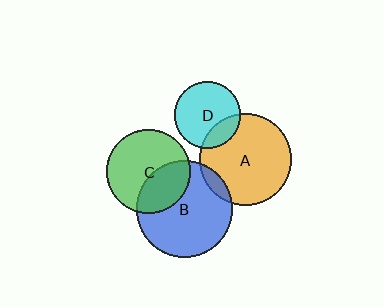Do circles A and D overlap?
Yes.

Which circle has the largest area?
Circle B (blue).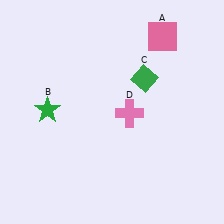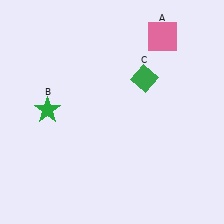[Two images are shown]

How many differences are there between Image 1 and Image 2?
There is 1 difference between the two images.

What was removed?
The pink cross (D) was removed in Image 2.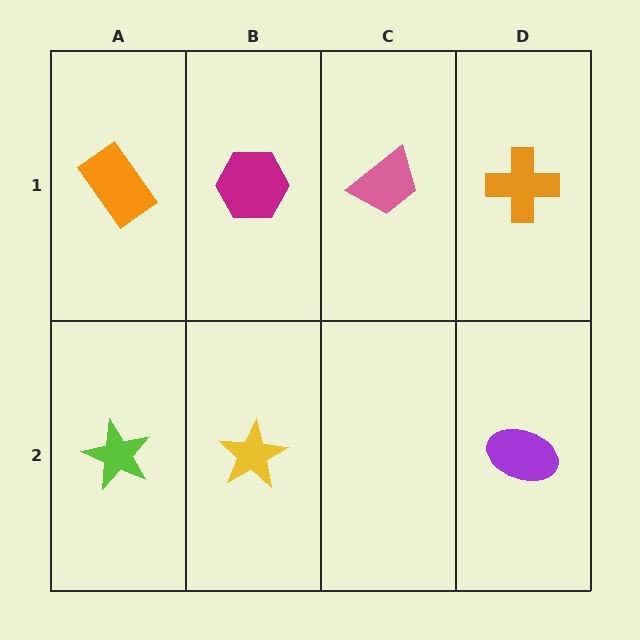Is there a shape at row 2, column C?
No, that cell is empty.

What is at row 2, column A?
A lime star.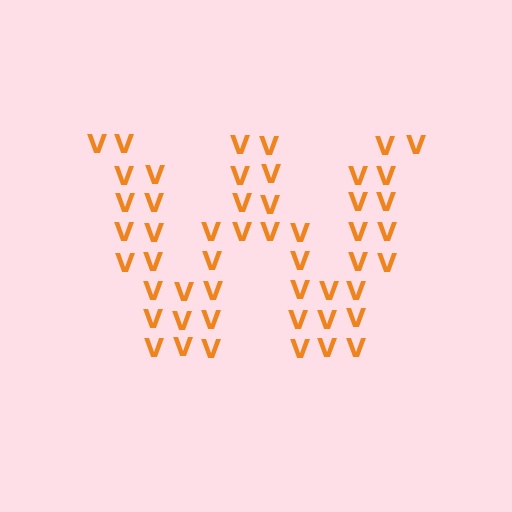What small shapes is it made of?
It is made of small letter V's.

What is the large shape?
The large shape is the letter W.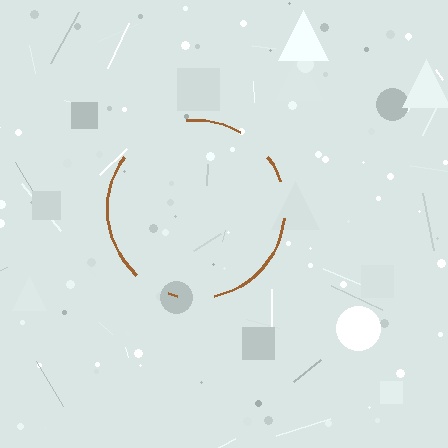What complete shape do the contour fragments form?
The contour fragments form a circle.